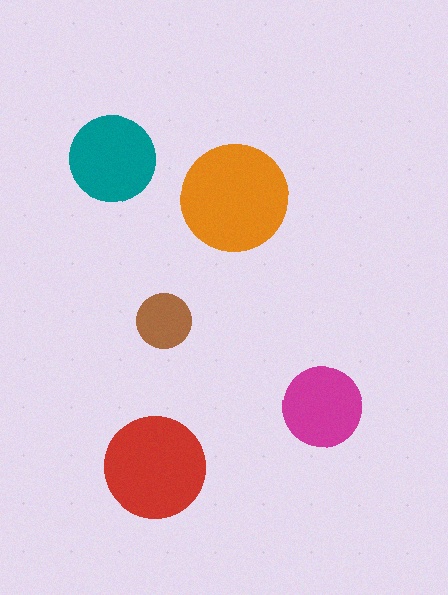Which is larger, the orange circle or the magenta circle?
The orange one.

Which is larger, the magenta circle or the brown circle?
The magenta one.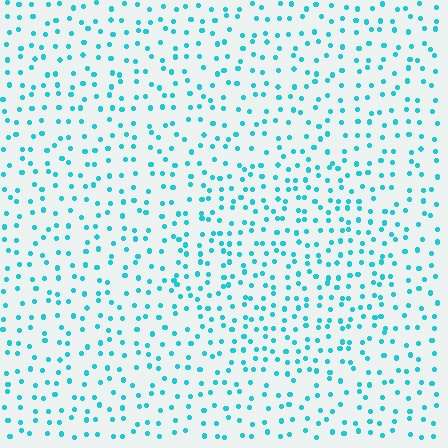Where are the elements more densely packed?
The elements are more densely packed inside the circle boundary.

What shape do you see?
I see a circle.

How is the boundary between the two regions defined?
The boundary is defined by a change in element density (approximately 1.4x ratio). All elements are the same color, size, and shape.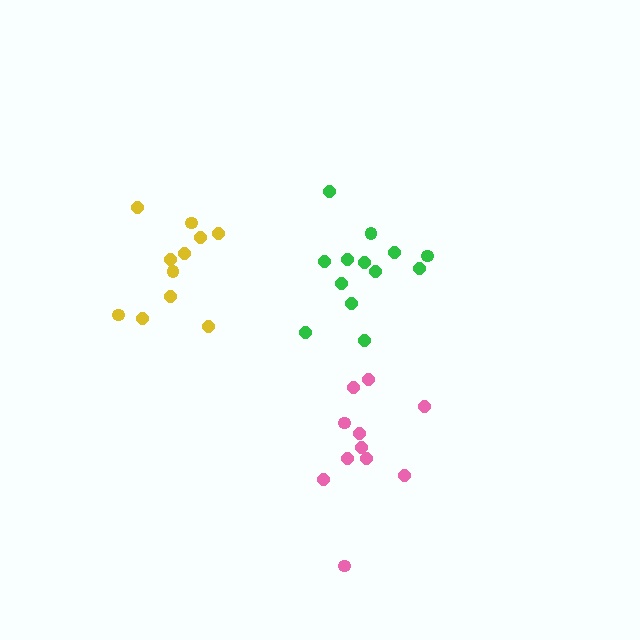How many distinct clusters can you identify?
There are 3 distinct clusters.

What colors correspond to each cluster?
The clusters are colored: yellow, pink, green.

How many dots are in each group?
Group 1: 11 dots, Group 2: 11 dots, Group 3: 13 dots (35 total).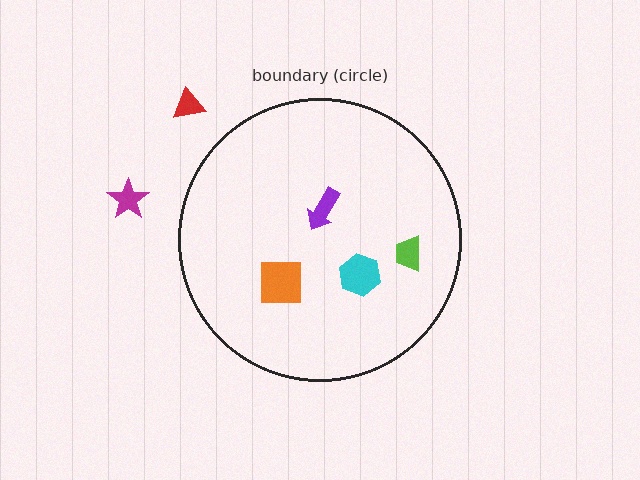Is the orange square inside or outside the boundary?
Inside.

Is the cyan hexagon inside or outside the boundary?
Inside.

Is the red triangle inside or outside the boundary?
Outside.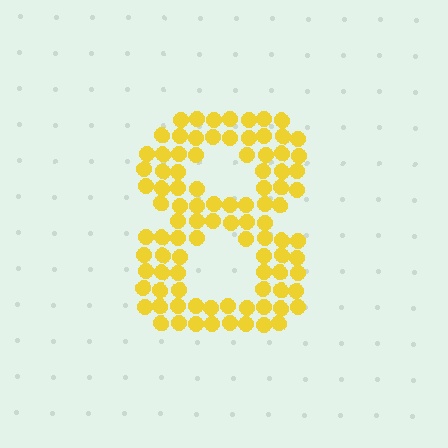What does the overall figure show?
The overall figure shows the digit 8.